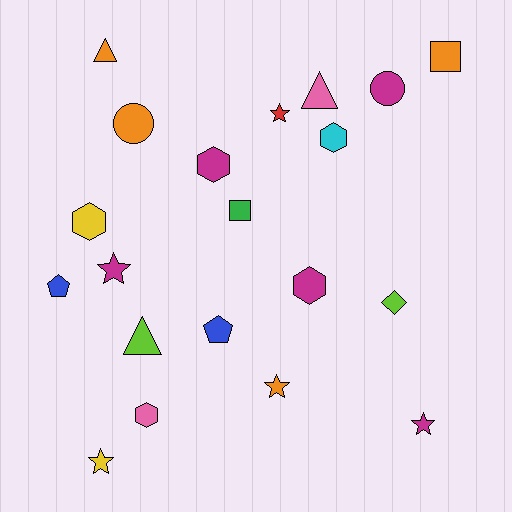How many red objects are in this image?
There is 1 red object.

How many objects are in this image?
There are 20 objects.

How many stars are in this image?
There are 5 stars.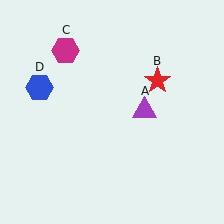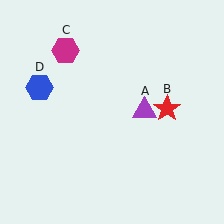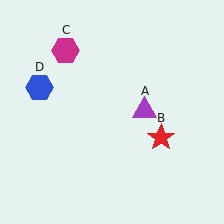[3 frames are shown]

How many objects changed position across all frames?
1 object changed position: red star (object B).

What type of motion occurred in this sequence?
The red star (object B) rotated clockwise around the center of the scene.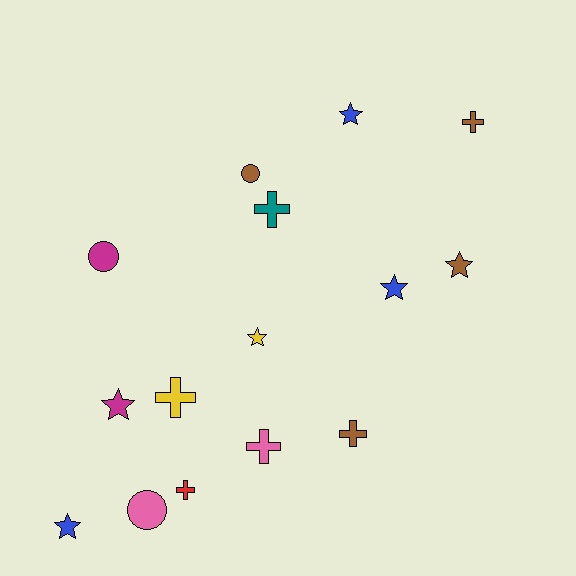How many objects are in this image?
There are 15 objects.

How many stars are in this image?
There are 6 stars.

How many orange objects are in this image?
There are no orange objects.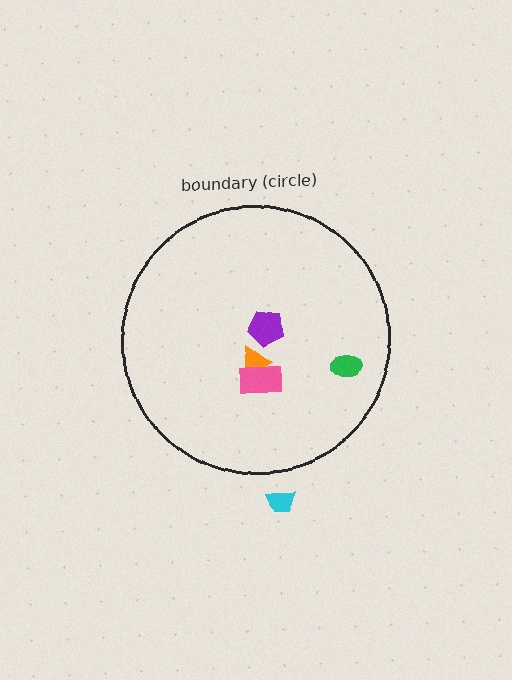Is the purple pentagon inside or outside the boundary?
Inside.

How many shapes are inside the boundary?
4 inside, 1 outside.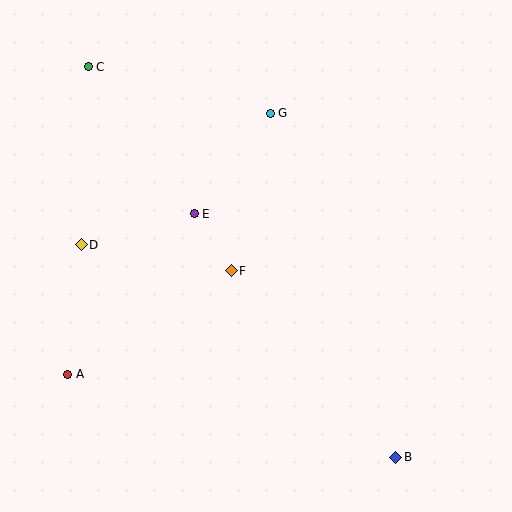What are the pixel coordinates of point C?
Point C is at (88, 67).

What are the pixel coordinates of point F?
Point F is at (231, 271).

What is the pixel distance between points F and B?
The distance between F and B is 248 pixels.